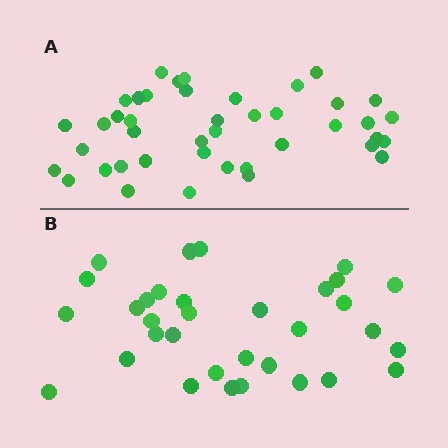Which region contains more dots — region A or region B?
Region A (the top region) has more dots.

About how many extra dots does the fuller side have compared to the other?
Region A has roughly 8 or so more dots than region B.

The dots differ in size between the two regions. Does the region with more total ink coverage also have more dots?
No. Region B has more total ink coverage because its dots are larger, but region A actually contains more individual dots. Total area can be misleading — the number of items is what matters here.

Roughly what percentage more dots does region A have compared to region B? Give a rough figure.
About 25% more.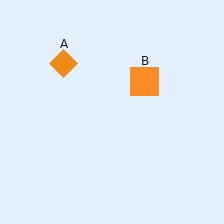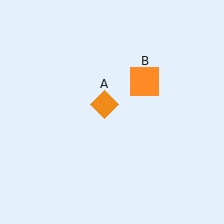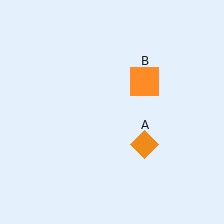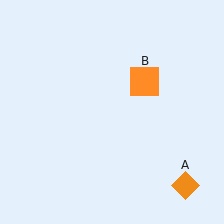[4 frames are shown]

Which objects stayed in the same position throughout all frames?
Orange square (object B) remained stationary.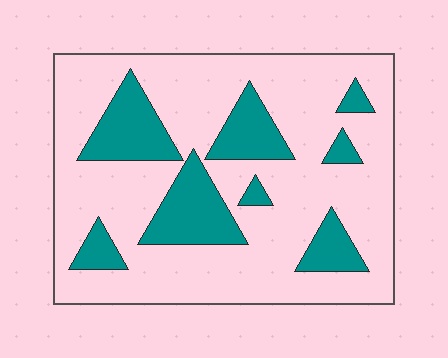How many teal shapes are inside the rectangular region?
8.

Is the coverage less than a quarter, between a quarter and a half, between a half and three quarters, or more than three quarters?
Less than a quarter.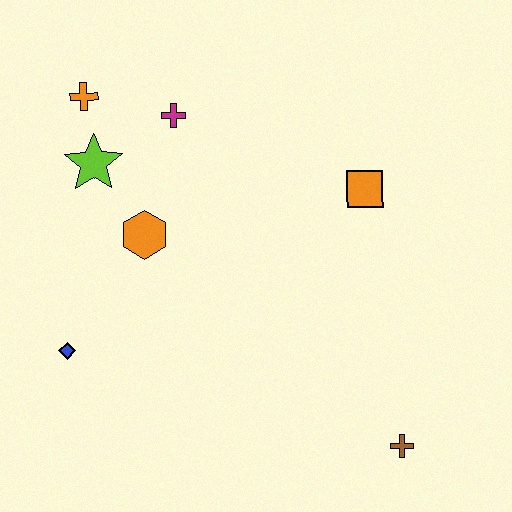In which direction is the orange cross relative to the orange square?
The orange cross is to the left of the orange square.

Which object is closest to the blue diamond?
The orange hexagon is closest to the blue diamond.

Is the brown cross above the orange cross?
No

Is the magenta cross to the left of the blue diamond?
No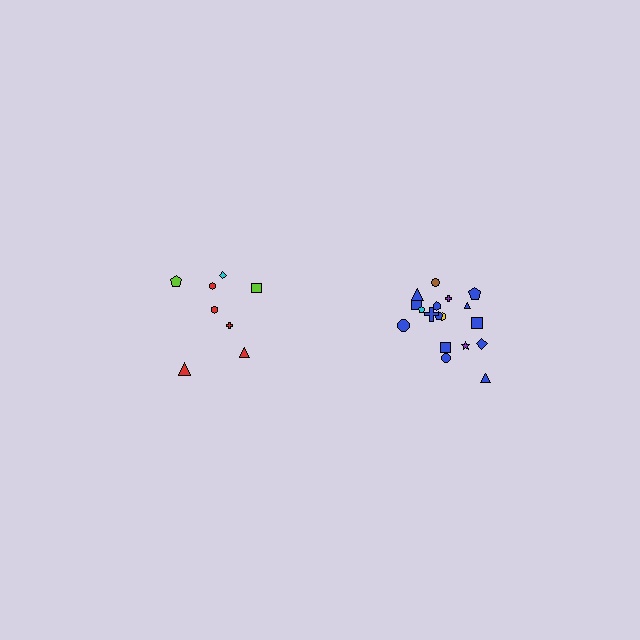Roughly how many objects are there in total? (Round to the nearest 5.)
Roughly 25 objects in total.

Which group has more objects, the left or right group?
The right group.